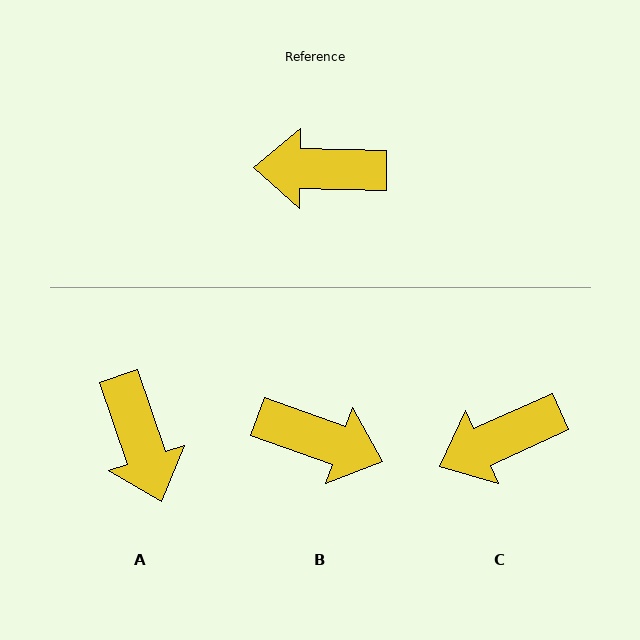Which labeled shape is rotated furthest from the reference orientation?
B, about 161 degrees away.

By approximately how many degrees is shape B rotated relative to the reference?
Approximately 161 degrees counter-clockwise.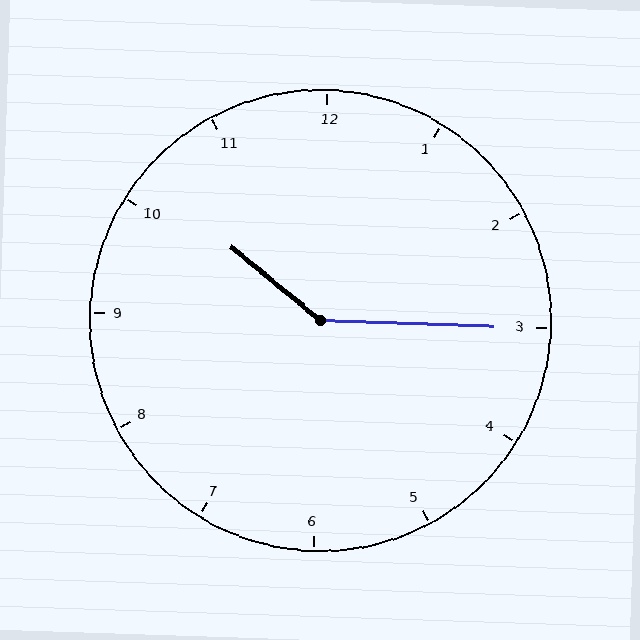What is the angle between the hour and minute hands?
Approximately 142 degrees.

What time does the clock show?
10:15.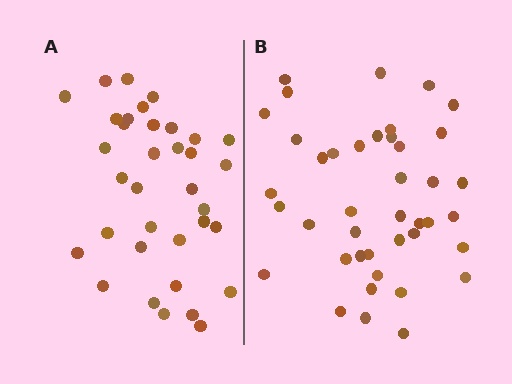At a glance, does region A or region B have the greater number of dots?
Region B (the right region) has more dots.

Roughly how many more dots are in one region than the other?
Region B has about 6 more dots than region A.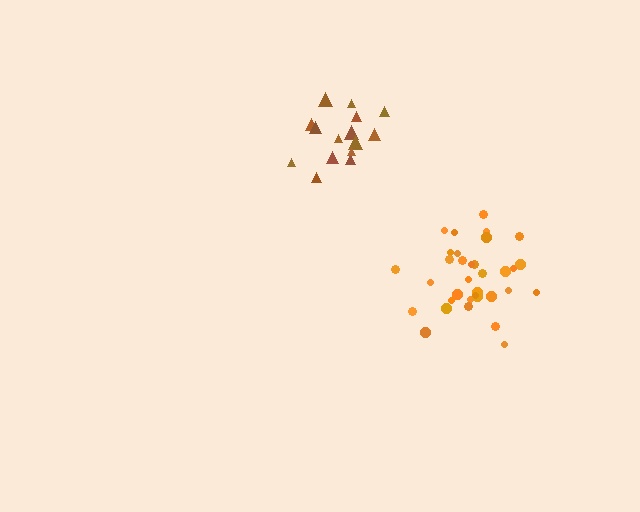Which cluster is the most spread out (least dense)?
Brown.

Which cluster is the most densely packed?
Orange.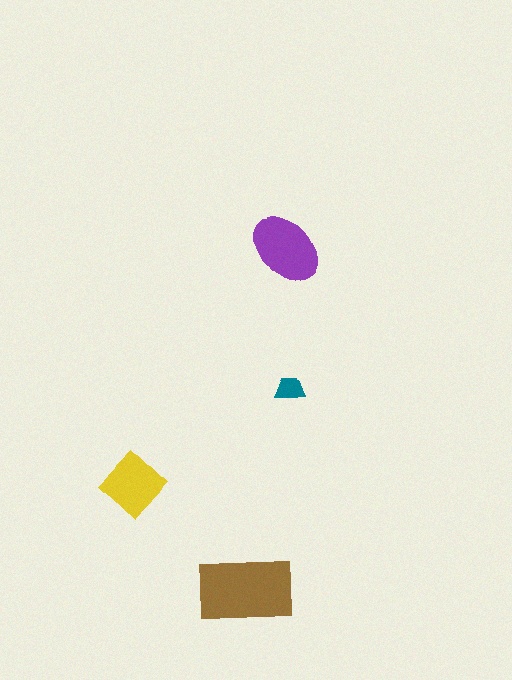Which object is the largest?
The brown rectangle.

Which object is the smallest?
The teal trapezoid.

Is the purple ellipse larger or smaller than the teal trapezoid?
Larger.